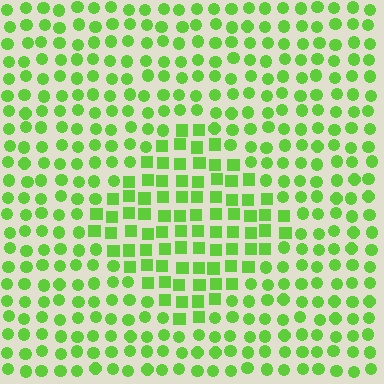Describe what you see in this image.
The image is filled with small lime elements arranged in a uniform grid. A diamond-shaped region contains squares, while the surrounding area contains circles. The boundary is defined purely by the change in element shape.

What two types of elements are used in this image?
The image uses squares inside the diamond region and circles outside it.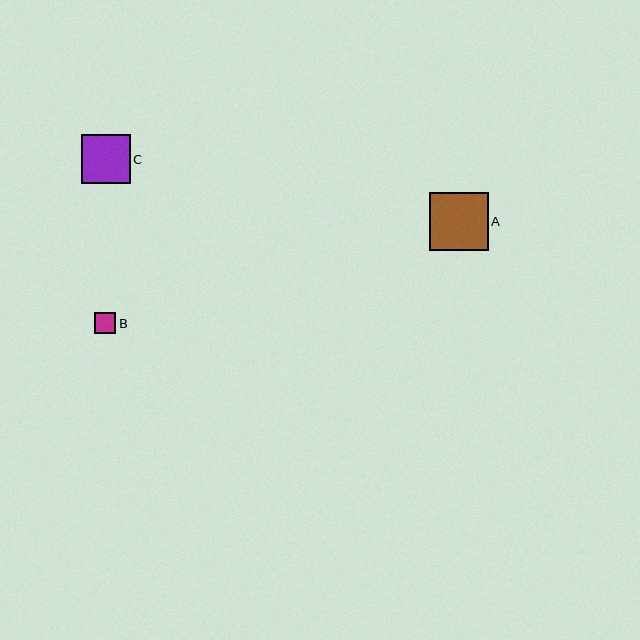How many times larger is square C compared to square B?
Square C is approximately 2.3 times the size of square B.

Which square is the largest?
Square A is the largest with a size of approximately 59 pixels.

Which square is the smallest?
Square B is the smallest with a size of approximately 21 pixels.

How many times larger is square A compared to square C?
Square A is approximately 1.2 times the size of square C.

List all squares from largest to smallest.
From largest to smallest: A, C, B.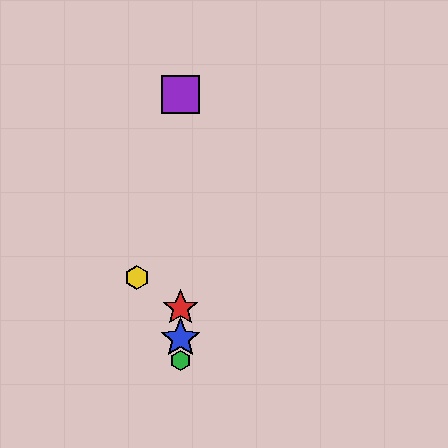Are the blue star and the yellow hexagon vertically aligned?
No, the blue star is at x≈180 and the yellow hexagon is at x≈137.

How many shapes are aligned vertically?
4 shapes (the red star, the blue star, the green hexagon, the purple square) are aligned vertically.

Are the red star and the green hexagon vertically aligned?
Yes, both are at x≈180.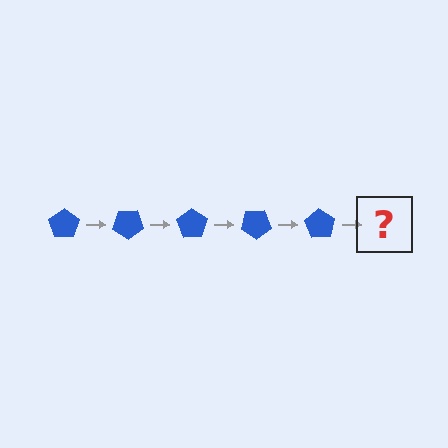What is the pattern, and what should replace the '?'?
The pattern is that the pentagon rotates 35 degrees each step. The '?' should be a blue pentagon rotated 175 degrees.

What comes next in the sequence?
The next element should be a blue pentagon rotated 175 degrees.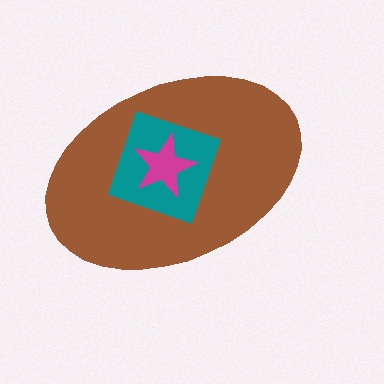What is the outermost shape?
The brown ellipse.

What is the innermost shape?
The magenta star.